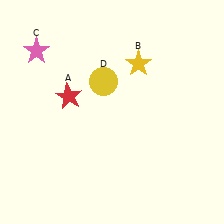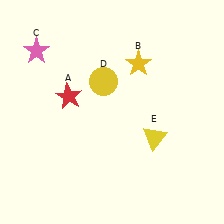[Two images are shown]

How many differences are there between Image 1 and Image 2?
There is 1 difference between the two images.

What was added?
A yellow triangle (E) was added in Image 2.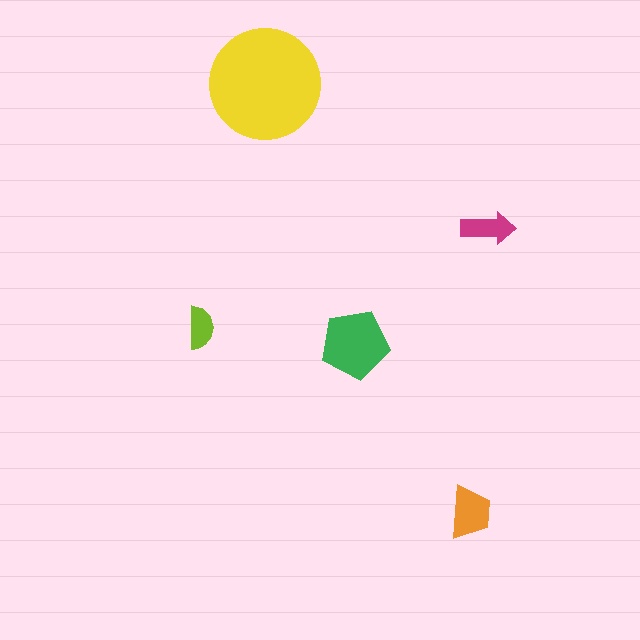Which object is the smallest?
The lime semicircle.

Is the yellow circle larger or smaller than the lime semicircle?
Larger.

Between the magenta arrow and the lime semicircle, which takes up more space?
The magenta arrow.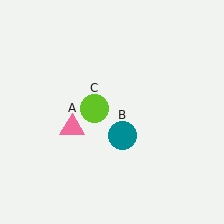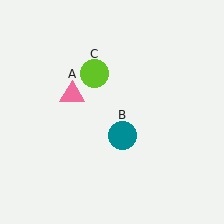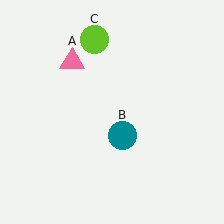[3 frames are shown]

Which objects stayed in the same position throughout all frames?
Teal circle (object B) remained stationary.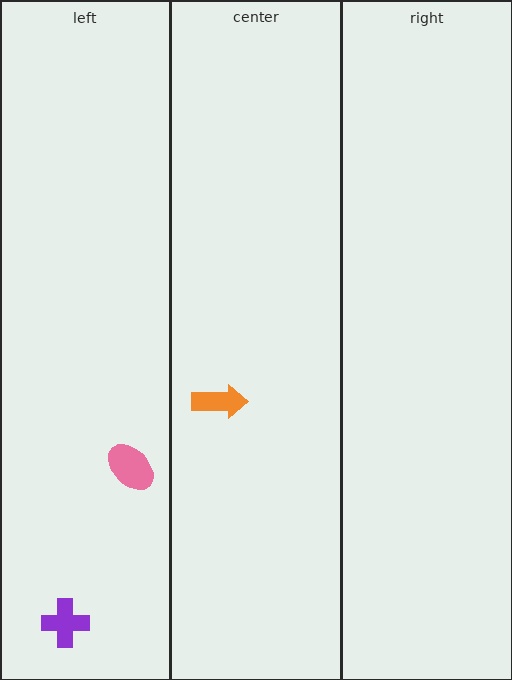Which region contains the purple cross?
The left region.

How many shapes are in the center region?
1.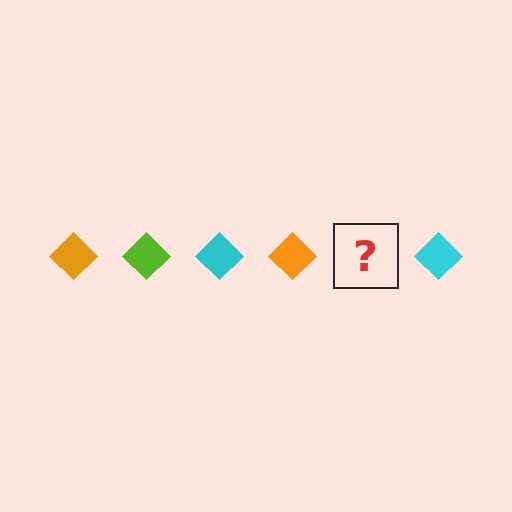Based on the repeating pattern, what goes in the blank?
The blank should be a lime diamond.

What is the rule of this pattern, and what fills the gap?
The rule is that the pattern cycles through orange, lime, cyan diamonds. The gap should be filled with a lime diamond.